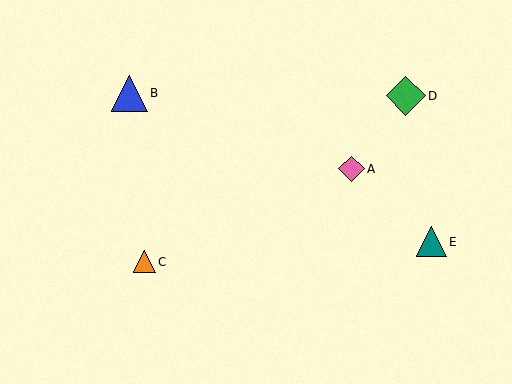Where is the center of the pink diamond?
The center of the pink diamond is at (352, 169).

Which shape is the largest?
The green diamond (labeled D) is the largest.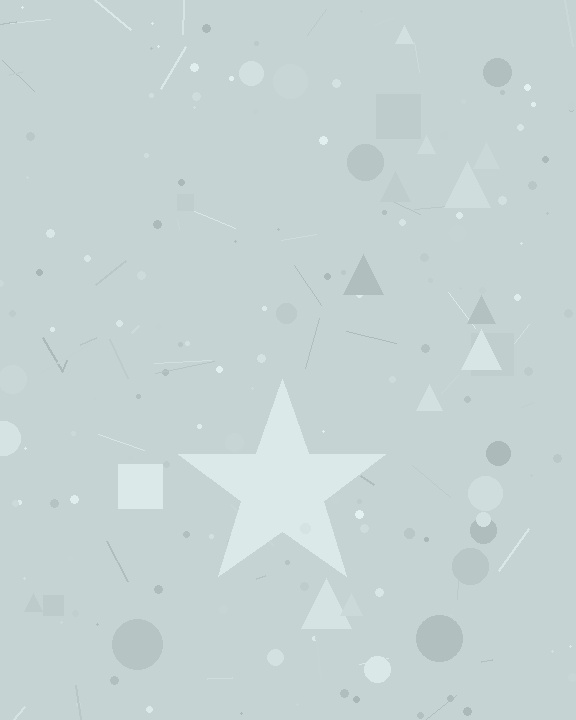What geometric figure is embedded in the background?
A star is embedded in the background.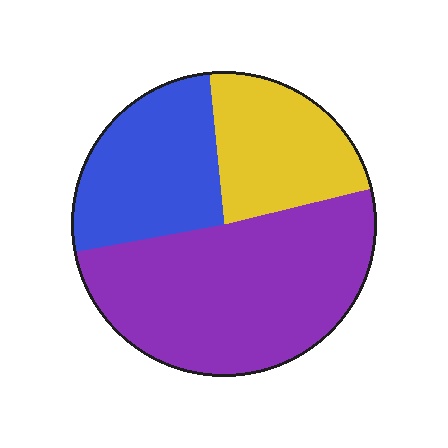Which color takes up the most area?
Purple, at roughly 50%.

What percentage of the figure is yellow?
Yellow covers about 25% of the figure.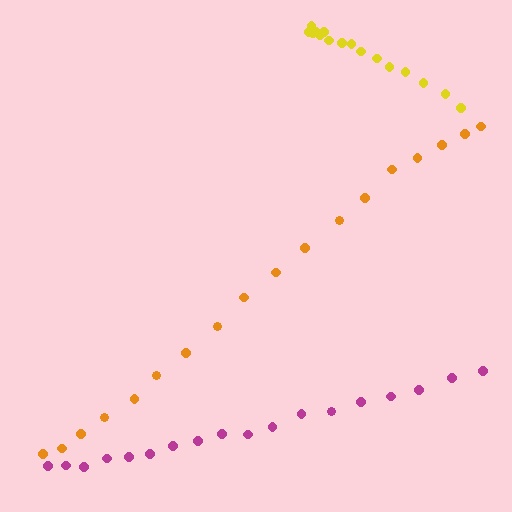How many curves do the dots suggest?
There are 3 distinct paths.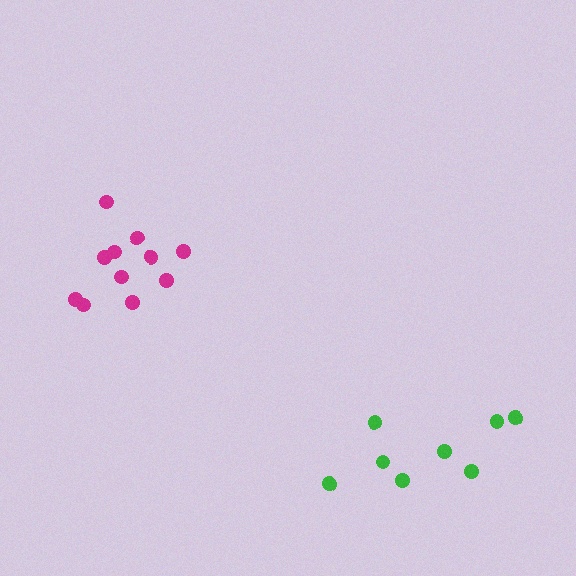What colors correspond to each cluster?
The clusters are colored: magenta, green.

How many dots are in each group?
Group 1: 11 dots, Group 2: 8 dots (19 total).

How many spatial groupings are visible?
There are 2 spatial groupings.